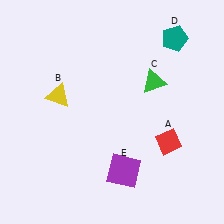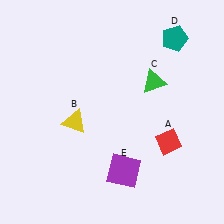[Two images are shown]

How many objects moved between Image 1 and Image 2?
1 object moved between the two images.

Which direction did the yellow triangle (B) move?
The yellow triangle (B) moved down.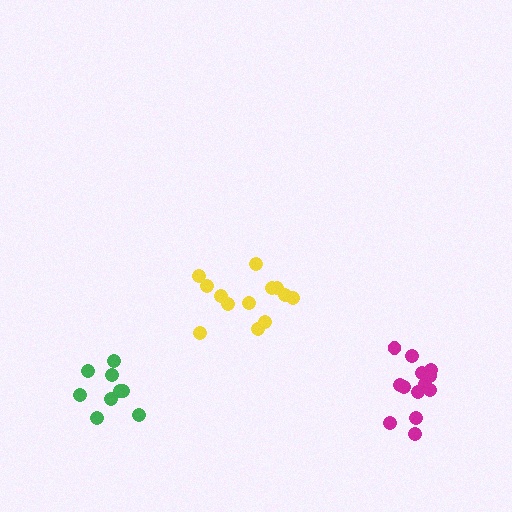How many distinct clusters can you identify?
There are 3 distinct clusters.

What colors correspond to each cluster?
The clusters are colored: yellow, green, magenta.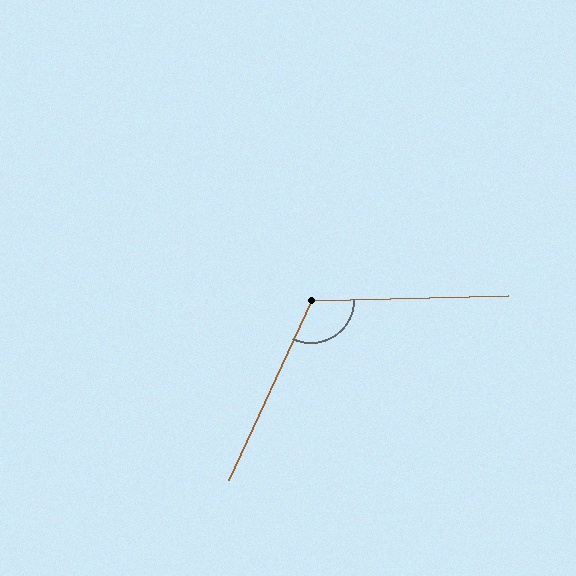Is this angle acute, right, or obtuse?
It is obtuse.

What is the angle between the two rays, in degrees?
Approximately 116 degrees.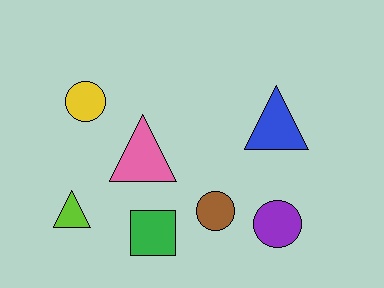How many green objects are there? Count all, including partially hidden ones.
There is 1 green object.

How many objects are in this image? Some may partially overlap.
There are 7 objects.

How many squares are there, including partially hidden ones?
There is 1 square.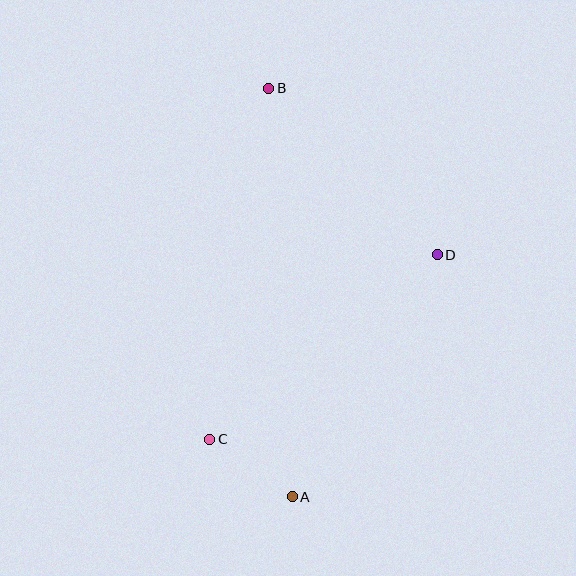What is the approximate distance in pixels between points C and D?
The distance between C and D is approximately 292 pixels.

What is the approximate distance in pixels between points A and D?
The distance between A and D is approximately 282 pixels.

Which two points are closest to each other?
Points A and C are closest to each other.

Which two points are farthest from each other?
Points A and B are farthest from each other.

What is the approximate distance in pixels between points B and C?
The distance between B and C is approximately 355 pixels.